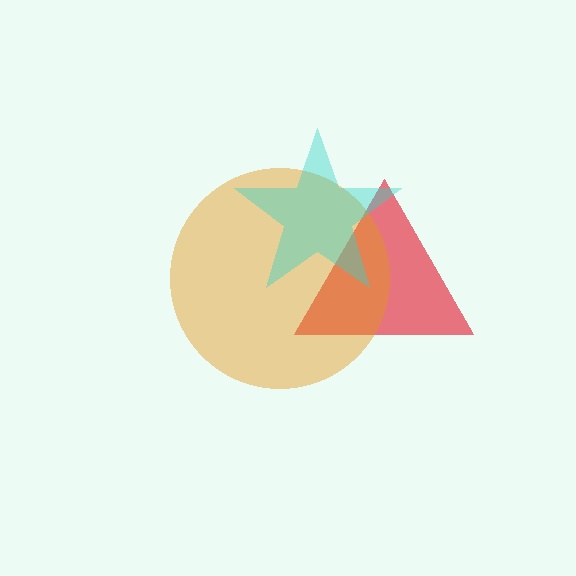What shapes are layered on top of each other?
The layered shapes are: a red triangle, an orange circle, a cyan star.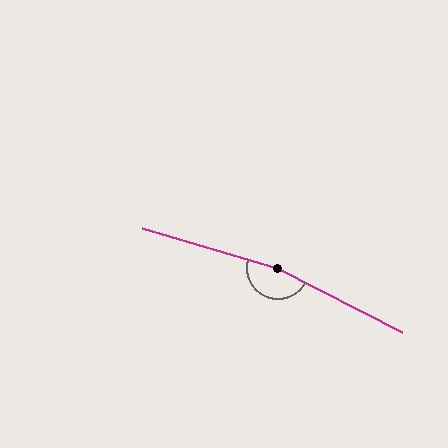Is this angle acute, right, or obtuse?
It is obtuse.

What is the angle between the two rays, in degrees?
Approximately 169 degrees.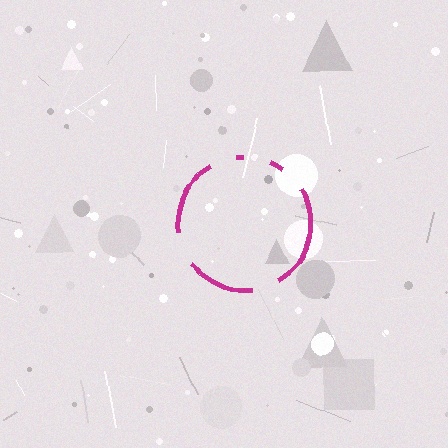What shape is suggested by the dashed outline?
The dashed outline suggests a circle.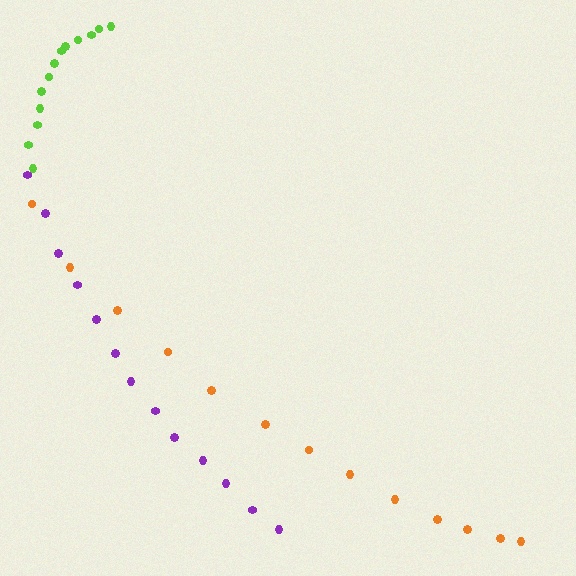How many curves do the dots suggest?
There are 3 distinct paths.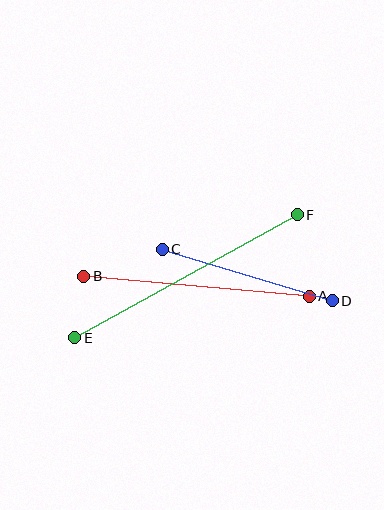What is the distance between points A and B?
The distance is approximately 227 pixels.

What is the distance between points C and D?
The distance is approximately 178 pixels.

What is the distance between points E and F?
The distance is approximately 254 pixels.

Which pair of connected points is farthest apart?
Points E and F are farthest apart.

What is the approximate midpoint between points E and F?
The midpoint is at approximately (186, 276) pixels.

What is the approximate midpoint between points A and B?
The midpoint is at approximately (197, 286) pixels.